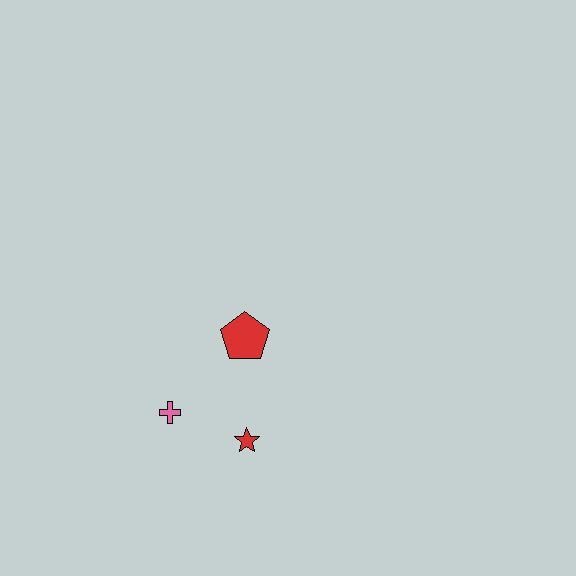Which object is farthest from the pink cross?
The red pentagon is farthest from the pink cross.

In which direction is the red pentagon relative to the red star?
The red pentagon is above the red star.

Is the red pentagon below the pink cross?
No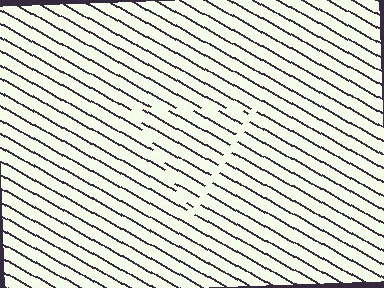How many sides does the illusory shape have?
3 sides — the line-ends trace a triangle.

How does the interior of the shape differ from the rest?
The interior of the shape contains the same grating, shifted by half a period — the contour is defined by the phase discontinuity where line-ends from the inner and outer gratings abut.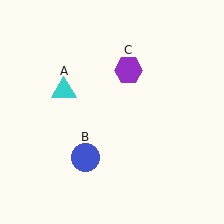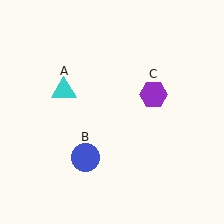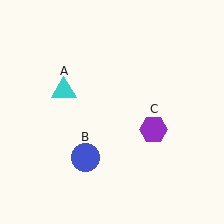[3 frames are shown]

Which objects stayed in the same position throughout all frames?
Cyan triangle (object A) and blue circle (object B) remained stationary.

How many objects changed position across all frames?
1 object changed position: purple hexagon (object C).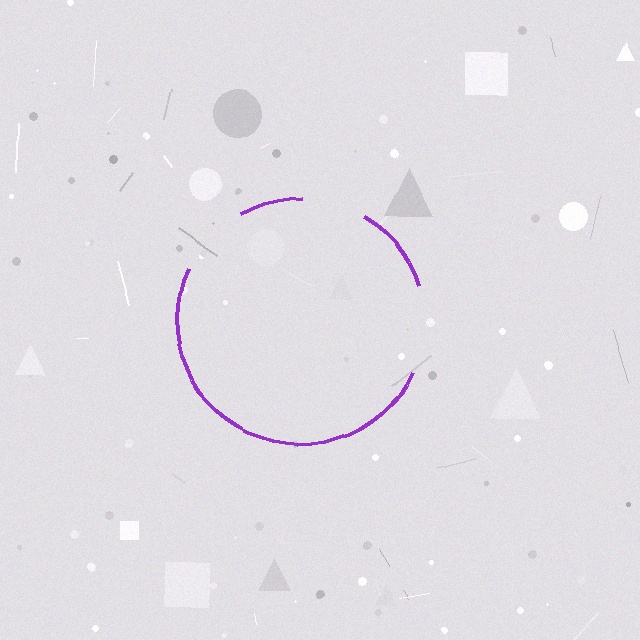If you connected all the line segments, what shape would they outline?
They would outline a circle.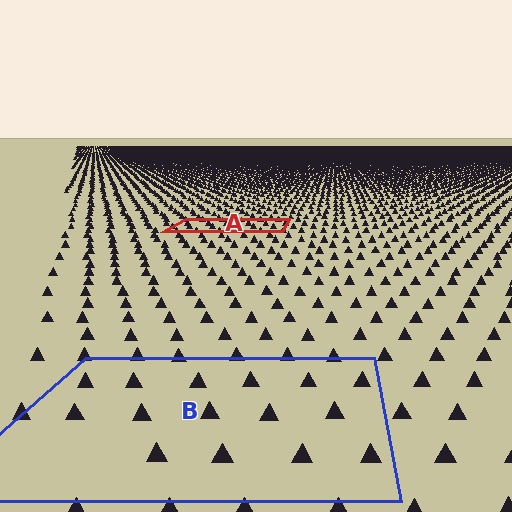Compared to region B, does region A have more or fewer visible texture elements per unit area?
Region A has more texture elements per unit area — they are packed more densely because it is farther away.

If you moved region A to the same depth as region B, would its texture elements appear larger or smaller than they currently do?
They would appear larger. At a closer depth, the same texture elements are projected at a bigger on-screen size.